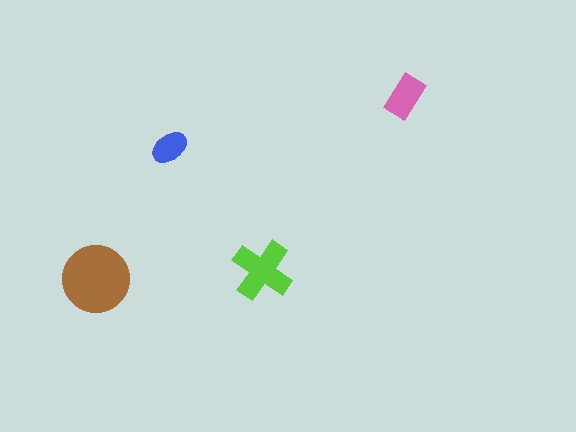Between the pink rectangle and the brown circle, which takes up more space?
The brown circle.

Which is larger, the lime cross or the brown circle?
The brown circle.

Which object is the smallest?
The blue ellipse.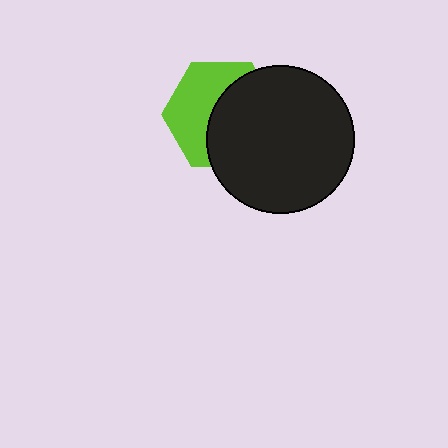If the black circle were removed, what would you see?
You would see the complete lime hexagon.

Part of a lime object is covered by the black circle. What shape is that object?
It is a hexagon.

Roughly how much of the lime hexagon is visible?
About half of it is visible (roughly 47%).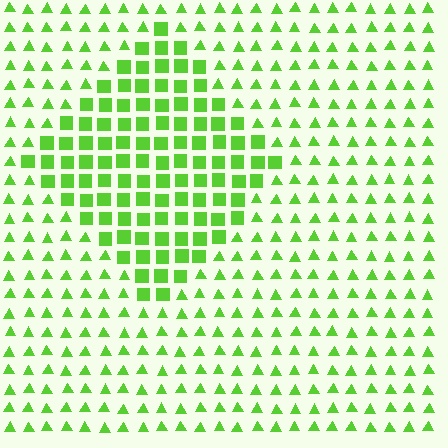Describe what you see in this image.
The image is filled with small lime elements arranged in a uniform grid. A diamond-shaped region contains squares, while the surrounding area contains triangles. The boundary is defined purely by the change in element shape.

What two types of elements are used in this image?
The image uses squares inside the diamond region and triangles outside it.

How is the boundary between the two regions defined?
The boundary is defined by a change in element shape: squares inside vs. triangles outside. All elements share the same color and spacing.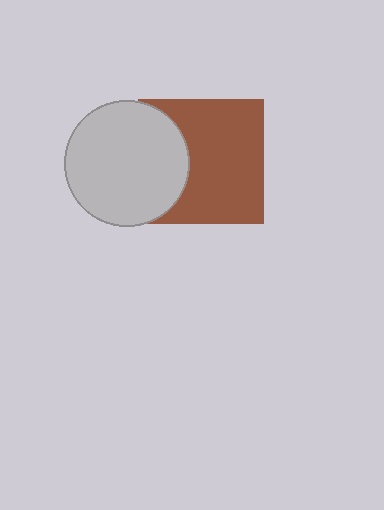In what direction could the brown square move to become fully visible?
The brown square could move right. That would shift it out from behind the light gray circle entirely.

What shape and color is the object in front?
The object in front is a light gray circle.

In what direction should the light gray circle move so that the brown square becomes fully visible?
The light gray circle should move left. That is the shortest direction to clear the overlap and leave the brown square fully visible.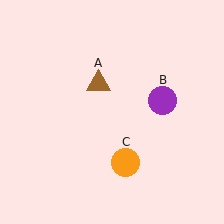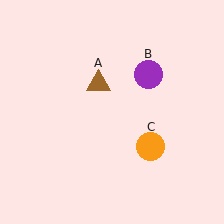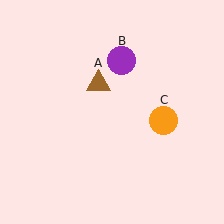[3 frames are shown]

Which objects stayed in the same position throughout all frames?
Brown triangle (object A) remained stationary.